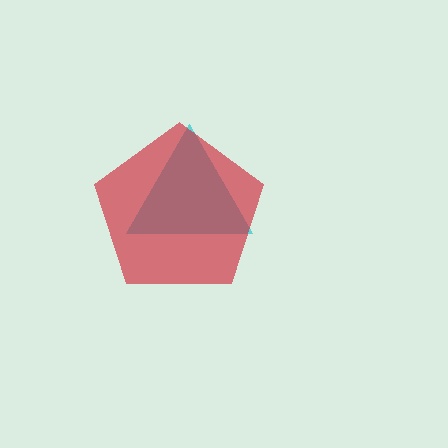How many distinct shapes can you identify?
There are 2 distinct shapes: a cyan triangle, a red pentagon.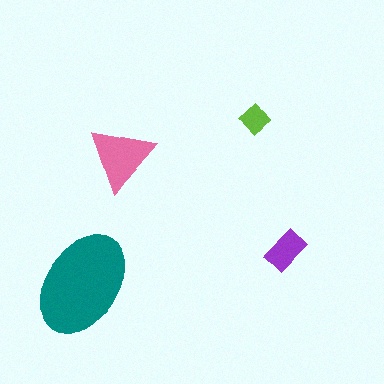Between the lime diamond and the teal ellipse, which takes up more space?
The teal ellipse.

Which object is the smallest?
The lime diamond.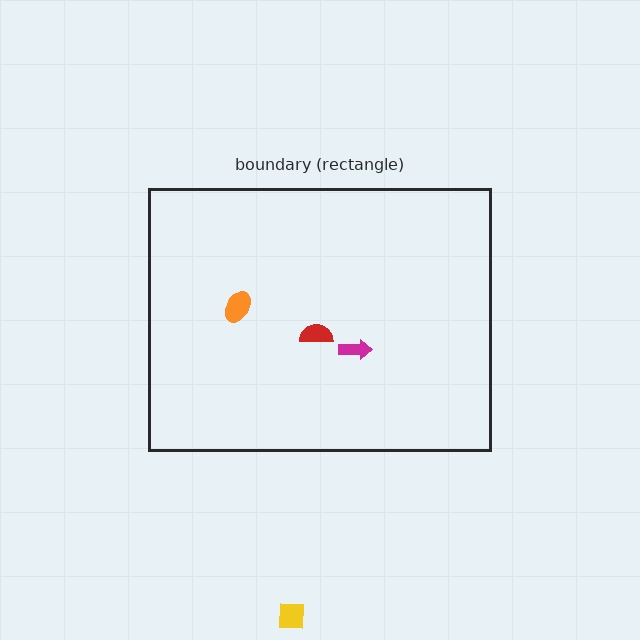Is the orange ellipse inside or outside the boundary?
Inside.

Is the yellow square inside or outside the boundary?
Outside.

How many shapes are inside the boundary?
3 inside, 1 outside.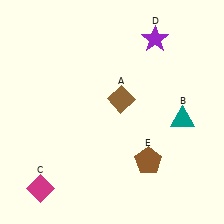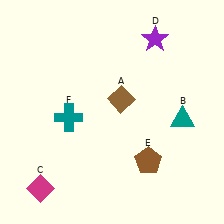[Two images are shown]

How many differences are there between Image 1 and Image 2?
There is 1 difference between the two images.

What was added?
A teal cross (F) was added in Image 2.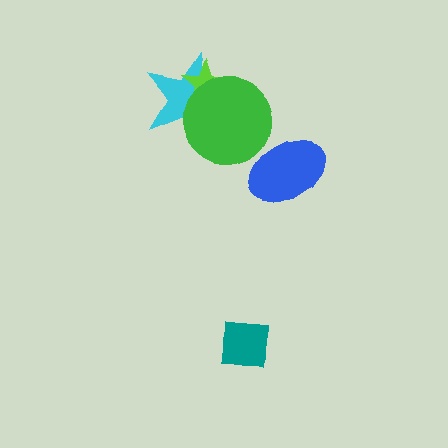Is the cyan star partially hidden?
Yes, it is partially covered by another shape.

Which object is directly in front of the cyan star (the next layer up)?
The lime star is directly in front of the cyan star.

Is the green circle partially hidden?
No, no other shape covers it.